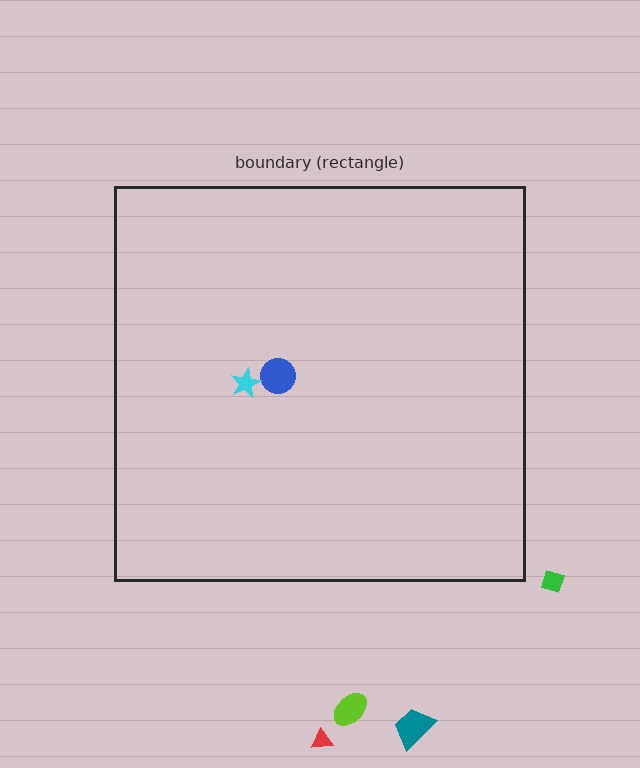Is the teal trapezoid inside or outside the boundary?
Outside.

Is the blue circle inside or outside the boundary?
Inside.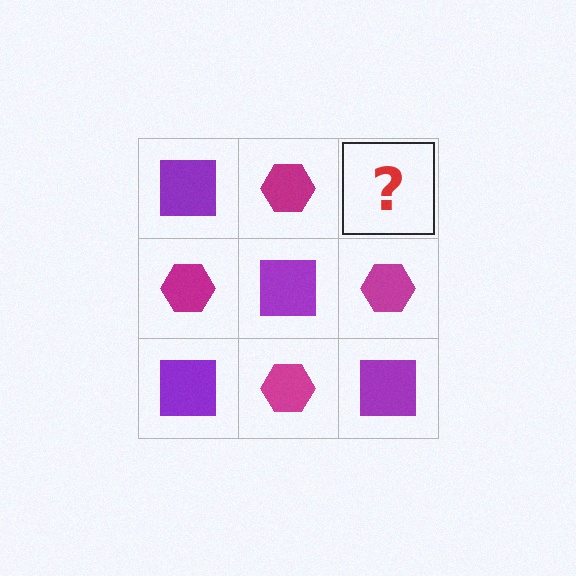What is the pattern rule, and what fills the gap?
The rule is that it alternates purple square and magenta hexagon in a checkerboard pattern. The gap should be filled with a purple square.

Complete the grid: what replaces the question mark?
The question mark should be replaced with a purple square.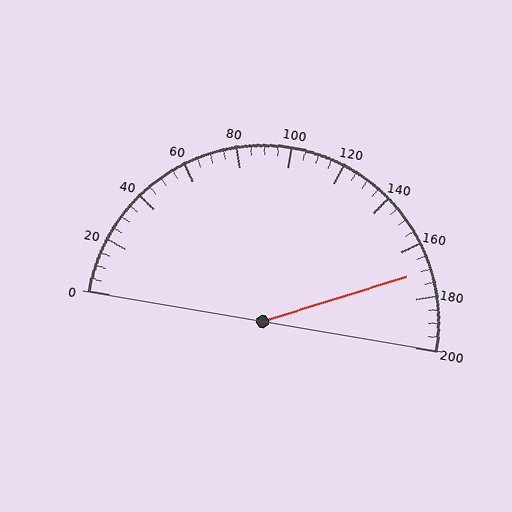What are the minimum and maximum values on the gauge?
The gauge ranges from 0 to 200.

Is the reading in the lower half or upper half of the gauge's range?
The reading is in the upper half of the range (0 to 200).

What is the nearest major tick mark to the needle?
The nearest major tick mark is 160.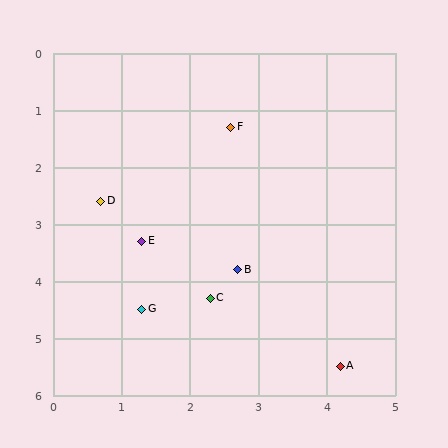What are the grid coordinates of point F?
Point F is at approximately (2.6, 1.3).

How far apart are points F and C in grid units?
Points F and C are about 3.0 grid units apart.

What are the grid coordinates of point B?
Point B is at approximately (2.7, 3.8).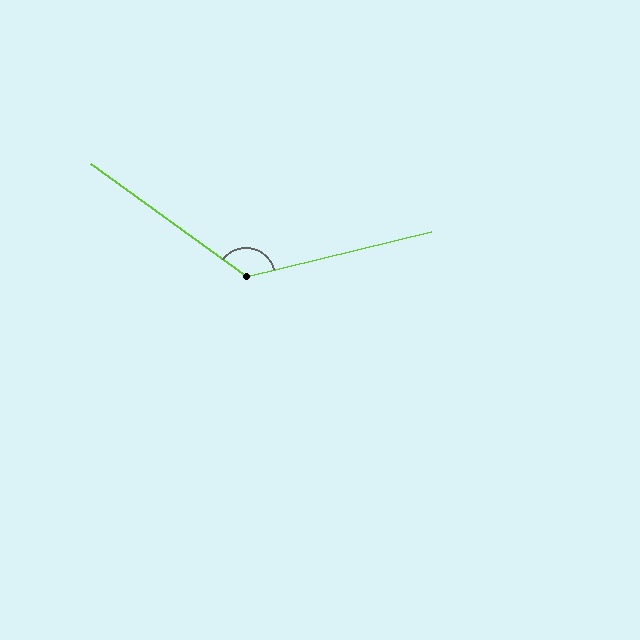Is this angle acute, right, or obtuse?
It is obtuse.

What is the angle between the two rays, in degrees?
Approximately 130 degrees.